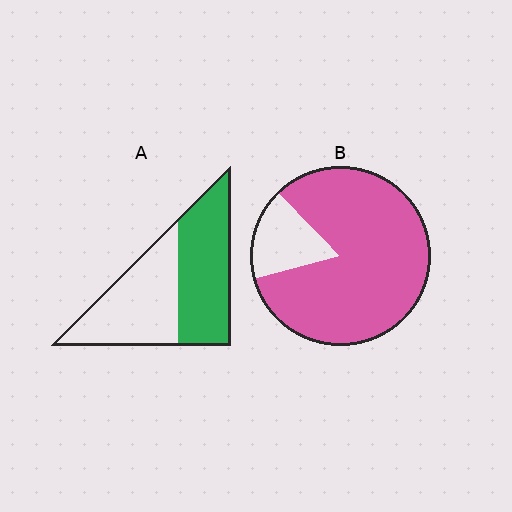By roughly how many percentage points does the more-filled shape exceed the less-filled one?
By roughly 35 percentage points (B over A).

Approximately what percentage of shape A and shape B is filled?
A is approximately 50% and B is approximately 85%.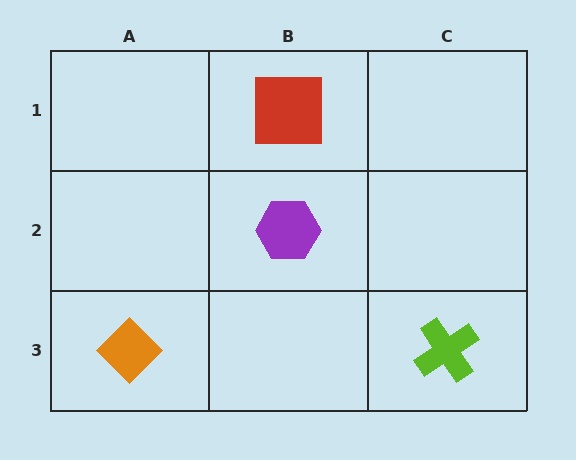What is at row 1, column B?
A red square.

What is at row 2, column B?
A purple hexagon.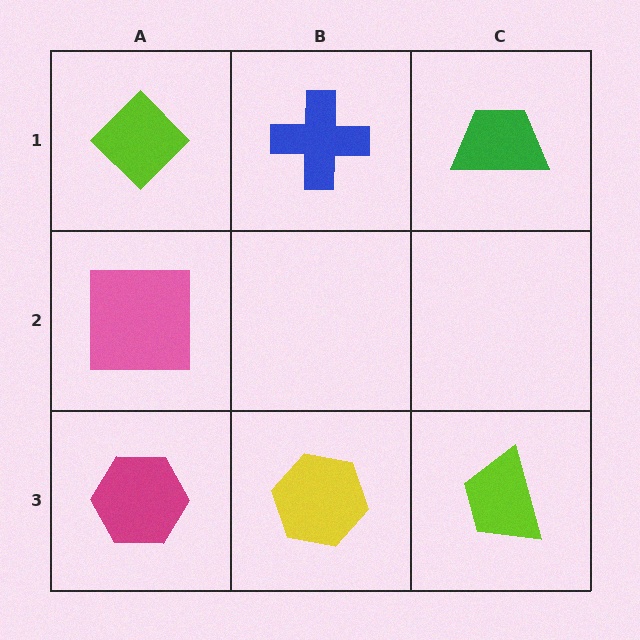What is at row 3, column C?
A lime trapezoid.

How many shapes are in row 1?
3 shapes.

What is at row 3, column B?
A yellow hexagon.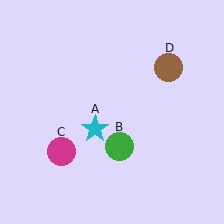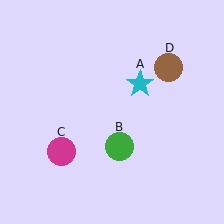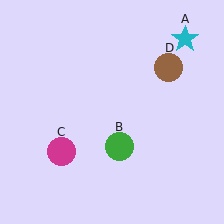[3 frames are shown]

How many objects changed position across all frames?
1 object changed position: cyan star (object A).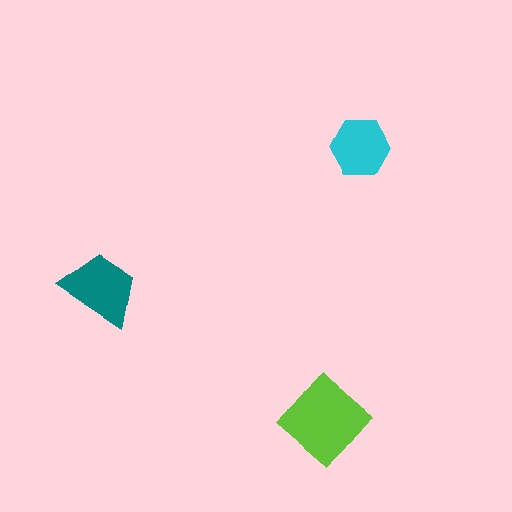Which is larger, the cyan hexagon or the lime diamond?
The lime diamond.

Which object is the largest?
The lime diamond.